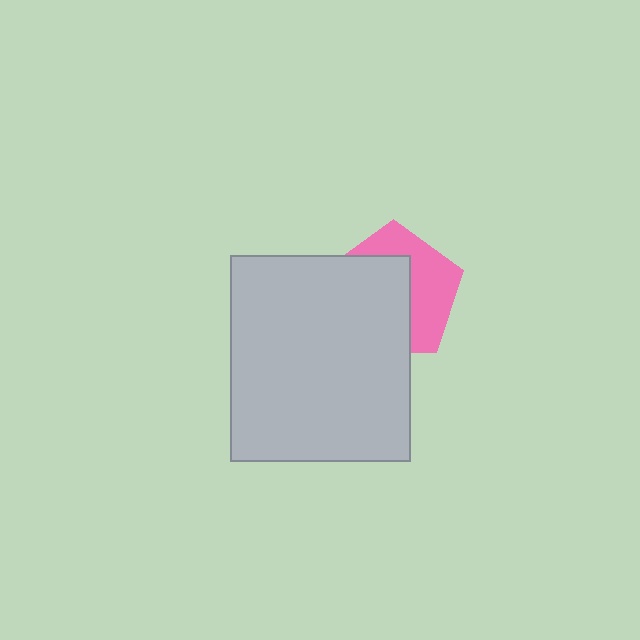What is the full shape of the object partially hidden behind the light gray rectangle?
The partially hidden object is a pink pentagon.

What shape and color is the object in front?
The object in front is a light gray rectangle.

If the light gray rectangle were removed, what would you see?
You would see the complete pink pentagon.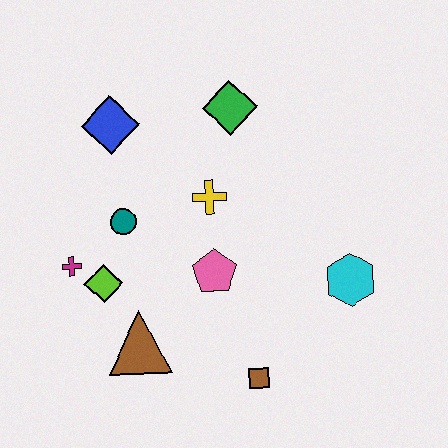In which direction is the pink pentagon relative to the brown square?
The pink pentagon is above the brown square.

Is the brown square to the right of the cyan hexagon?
No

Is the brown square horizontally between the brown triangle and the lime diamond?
No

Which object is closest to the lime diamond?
The magenta cross is closest to the lime diamond.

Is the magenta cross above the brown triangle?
Yes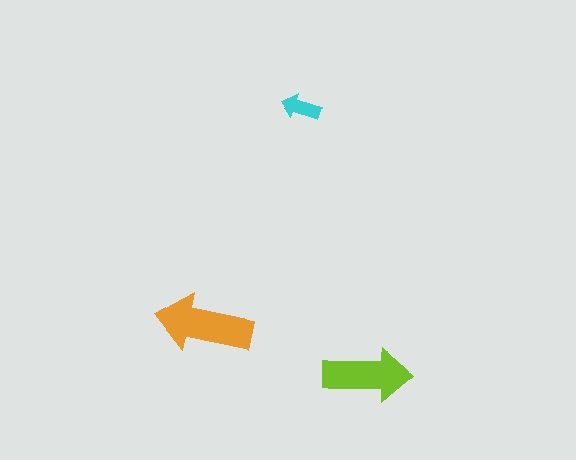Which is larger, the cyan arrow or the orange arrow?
The orange one.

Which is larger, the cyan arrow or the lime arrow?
The lime one.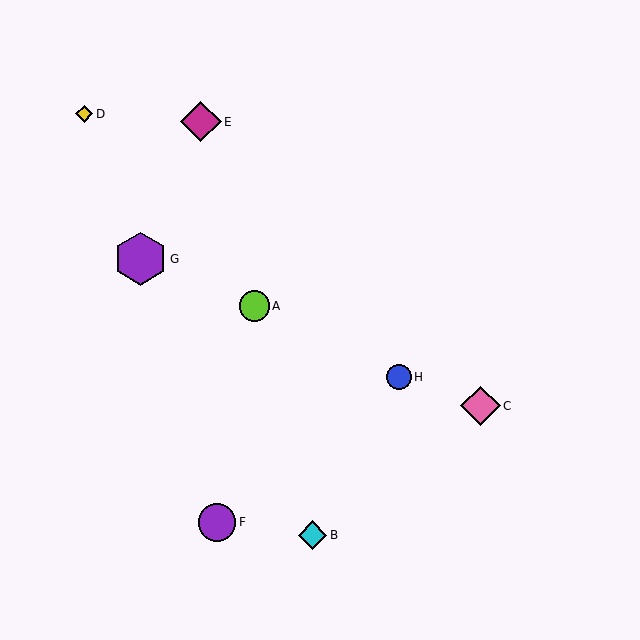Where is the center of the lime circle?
The center of the lime circle is at (254, 306).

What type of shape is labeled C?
Shape C is a pink diamond.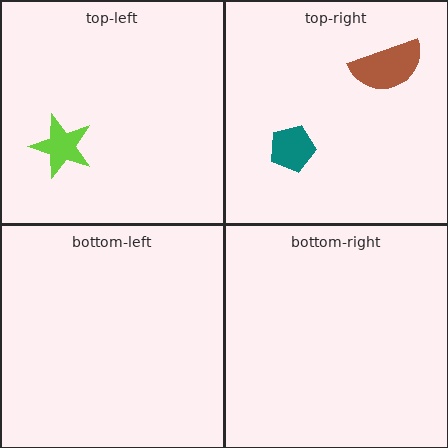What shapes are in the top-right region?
The brown semicircle, the teal pentagon.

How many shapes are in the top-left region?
1.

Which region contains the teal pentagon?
The top-right region.